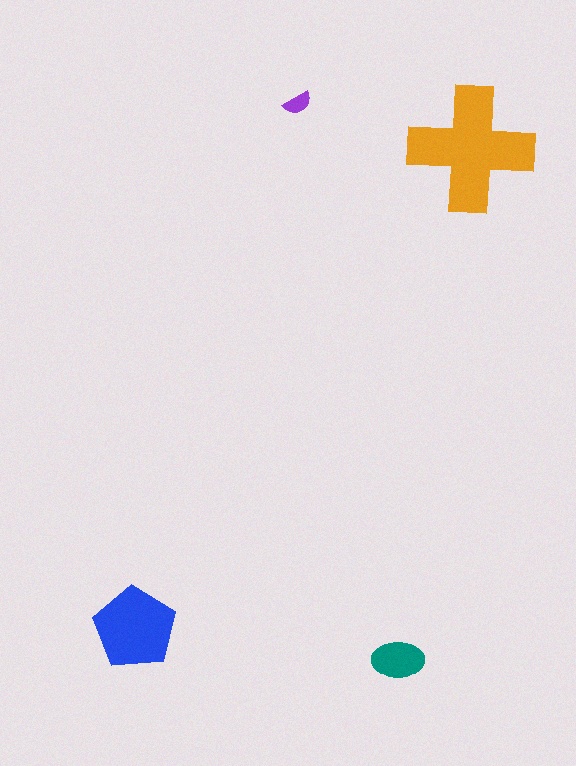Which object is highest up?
The purple semicircle is topmost.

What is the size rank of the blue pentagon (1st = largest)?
2nd.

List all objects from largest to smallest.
The orange cross, the blue pentagon, the teal ellipse, the purple semicircle.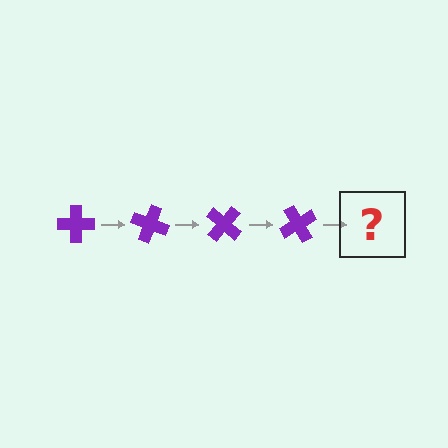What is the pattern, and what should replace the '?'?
The pattern is that the cross rotates 20 degrees each step. The '?' should be a purple cross rotated 80 degrees.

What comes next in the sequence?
The next element should be a purple cross rotated 80 degrees.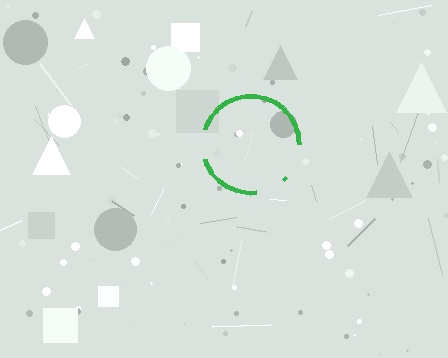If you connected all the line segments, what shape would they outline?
They would outline a circle.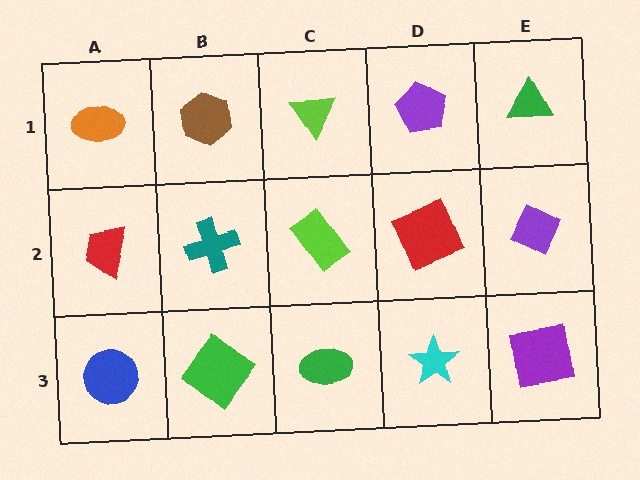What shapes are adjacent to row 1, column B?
A teal cross (row 2, column B), an orange ellipse (row 1, column A), a lime triangle (row 1, column C).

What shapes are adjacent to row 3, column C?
A lime rectangle (row 2, column C), a green diamond (row 3, column B), a cyan star (row 3, column D).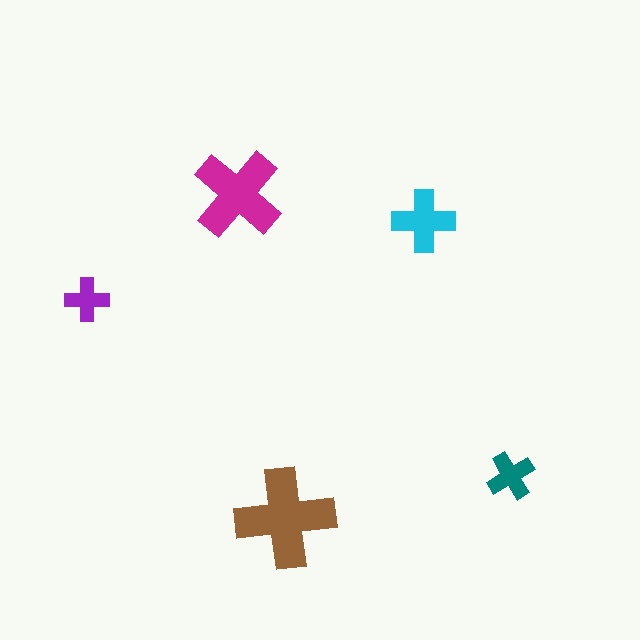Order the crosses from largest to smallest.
the brown one, the magenta one, the cyan one, the teal one, the purple one.